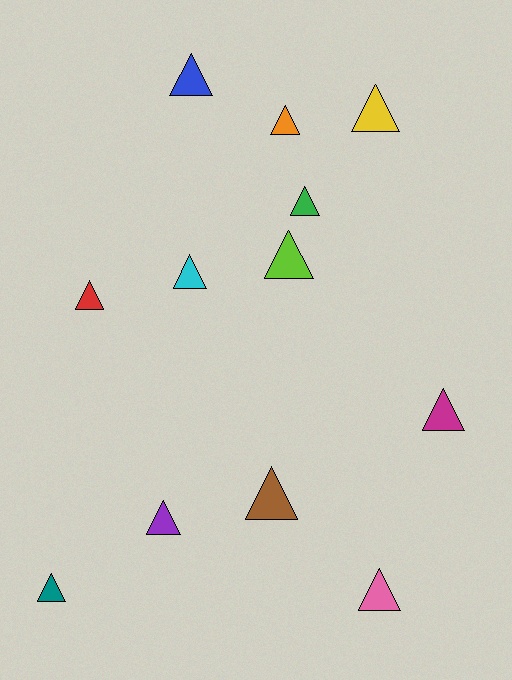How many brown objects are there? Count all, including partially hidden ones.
There is 1 brown object.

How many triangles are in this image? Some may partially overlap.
There are 12 triangles.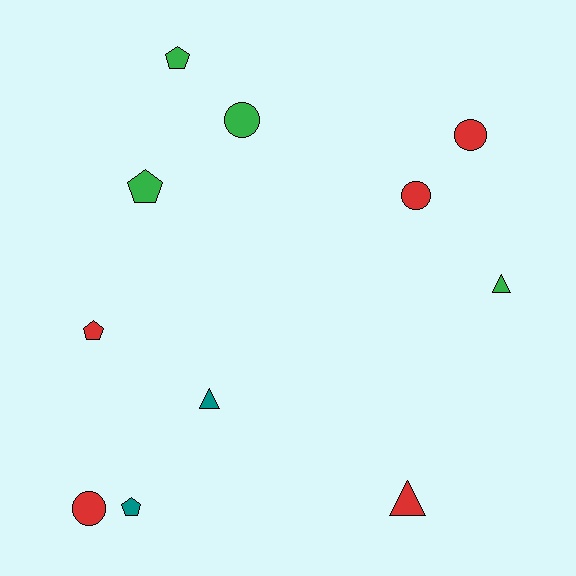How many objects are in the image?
There are 11 objects.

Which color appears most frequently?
Red, with 5 objects.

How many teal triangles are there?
There is 1 teal triangle.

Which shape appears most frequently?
Circle, with 4 objects.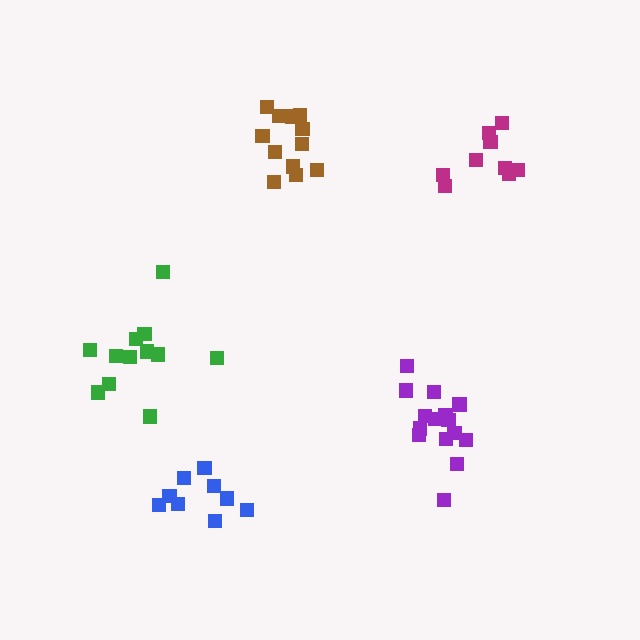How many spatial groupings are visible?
There are 5 spatial groupings.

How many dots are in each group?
Group 1: 12 dots, Group 2: 12 dots, Group 3: 9 dots, Group 4: 9 dots, Group 5: 15 dots (57 total).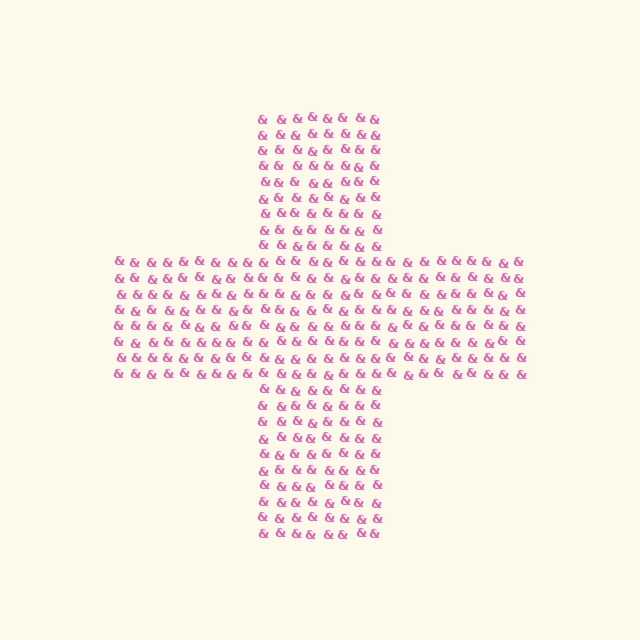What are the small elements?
The small elements are ampersands.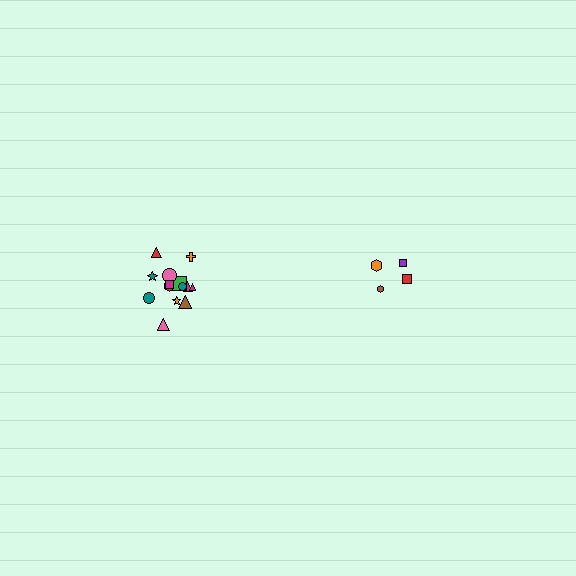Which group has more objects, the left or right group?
The left group.